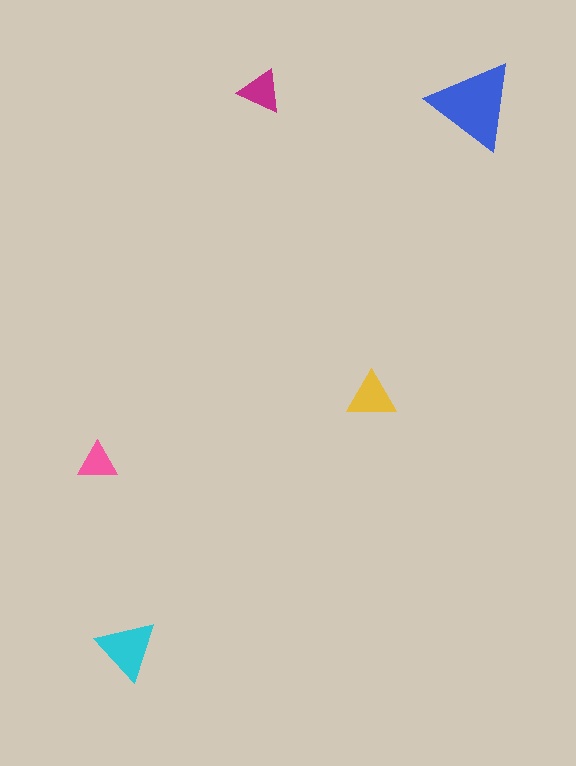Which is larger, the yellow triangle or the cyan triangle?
The cyan one.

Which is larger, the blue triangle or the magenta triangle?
The blue one.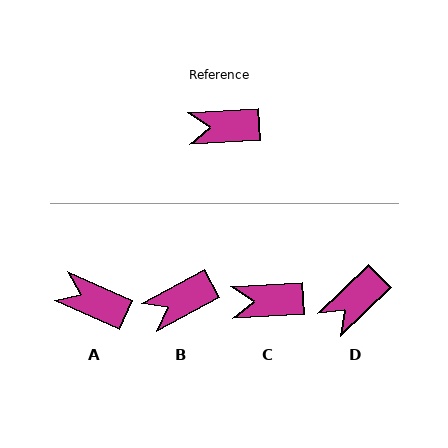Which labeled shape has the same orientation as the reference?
C.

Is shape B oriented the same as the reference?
No, it is off by about 25 degrees.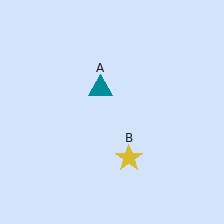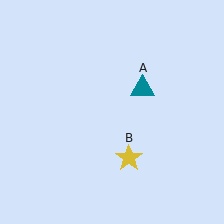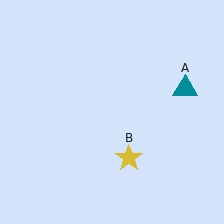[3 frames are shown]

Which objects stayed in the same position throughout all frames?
Yellow star (object B) remained stationary.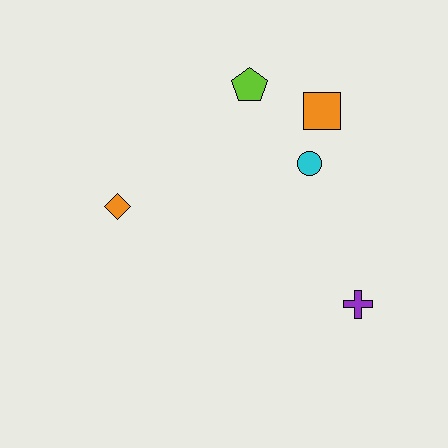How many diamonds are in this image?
There is 1 diamond.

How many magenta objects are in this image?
There are no magenta objects.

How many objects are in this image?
There are 5 objects.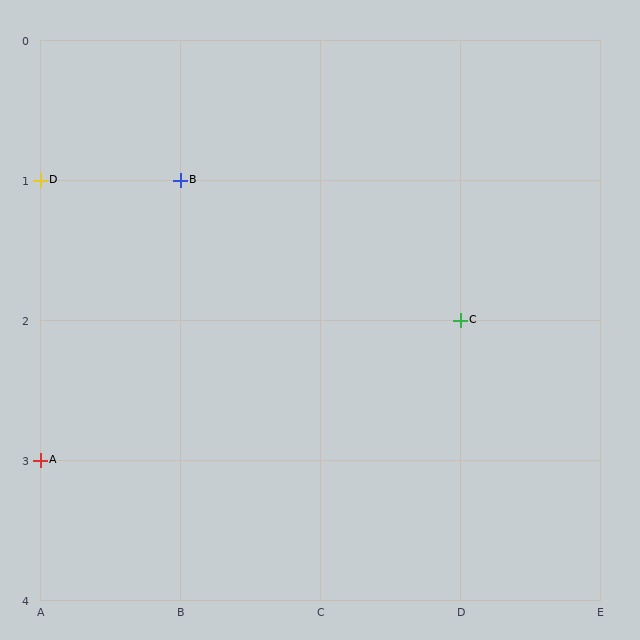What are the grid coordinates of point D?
Point D is at grid coordinates (A, 1).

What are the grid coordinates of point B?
Point B is at grid coordinates (B, 1).